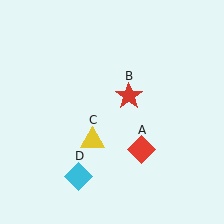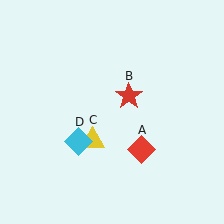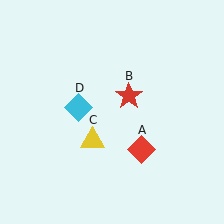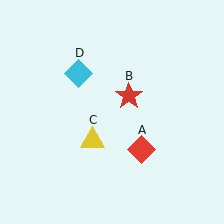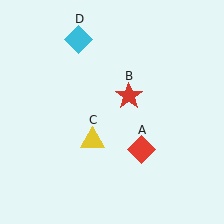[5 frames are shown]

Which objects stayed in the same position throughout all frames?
Red diamond (object A) and red star (object B) and yellow triangle (object C) remained stationary.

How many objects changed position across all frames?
1 object changed position: cyan diamond (object D).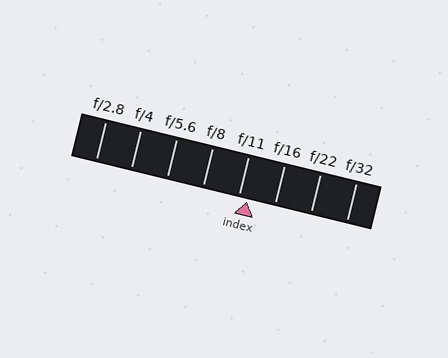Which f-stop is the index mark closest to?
The index mark is closest to f/11.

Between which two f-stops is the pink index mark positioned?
The index mark is between f/11 and f/16.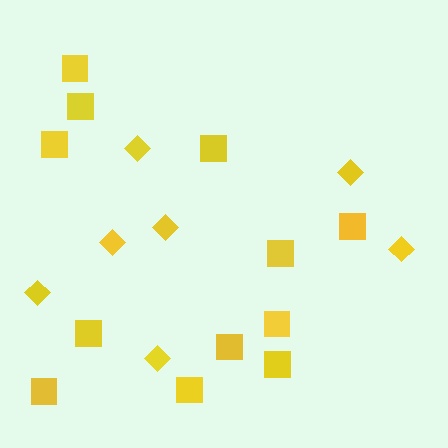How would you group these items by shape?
There are 2 groups: one group of diamonds (7) and one group of squares (12).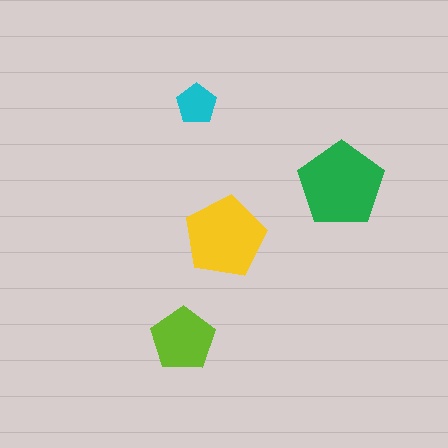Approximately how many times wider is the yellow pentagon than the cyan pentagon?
About 2 times wider.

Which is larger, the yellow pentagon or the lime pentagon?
The yellow one.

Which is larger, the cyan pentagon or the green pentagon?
The green one.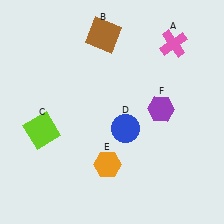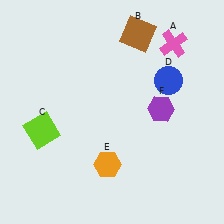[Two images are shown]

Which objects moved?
The objects that moved are: the brown square (B), the blue circle (D).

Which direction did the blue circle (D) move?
The blue circle (D) moved up.